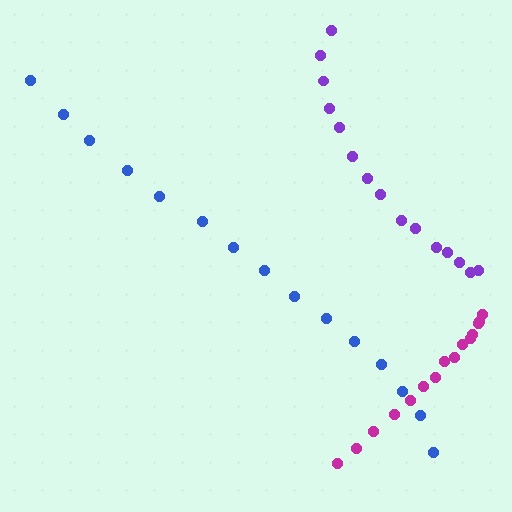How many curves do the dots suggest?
There are 3 distinct paths.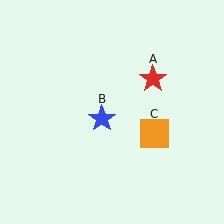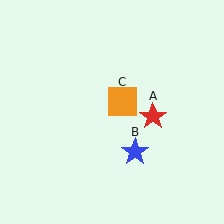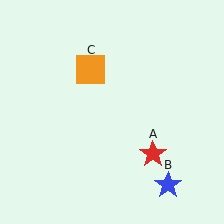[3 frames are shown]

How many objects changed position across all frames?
3 objects changed position: red star (object A), blue star (object B), orange square (object C).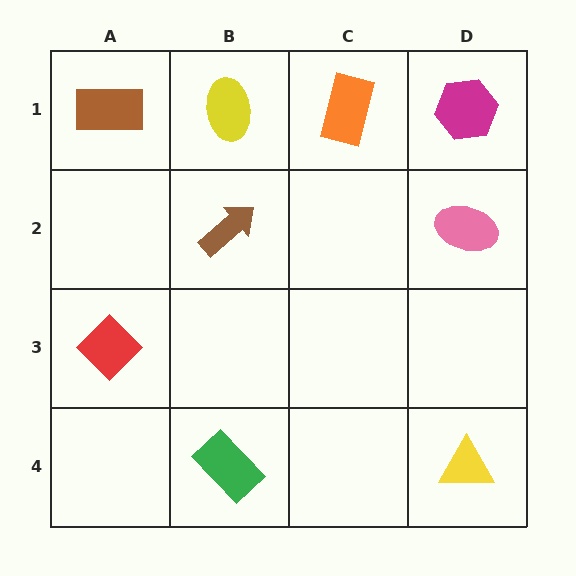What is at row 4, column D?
A yellow triangle.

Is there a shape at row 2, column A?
No, that cell is empty.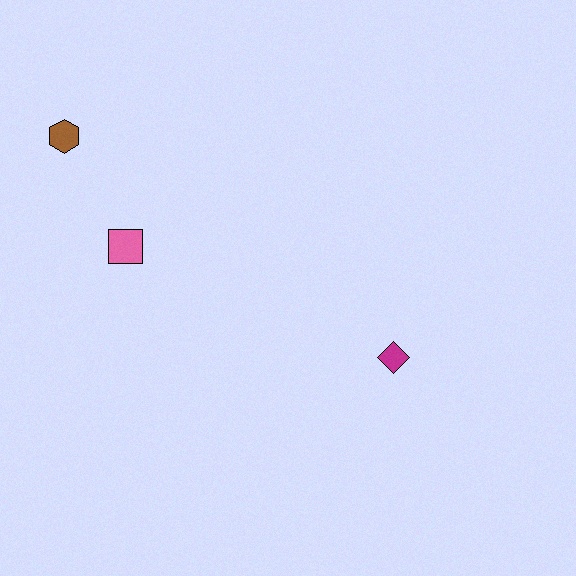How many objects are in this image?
There are 3 objects.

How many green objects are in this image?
There are no green objects.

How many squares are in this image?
There is 1 square.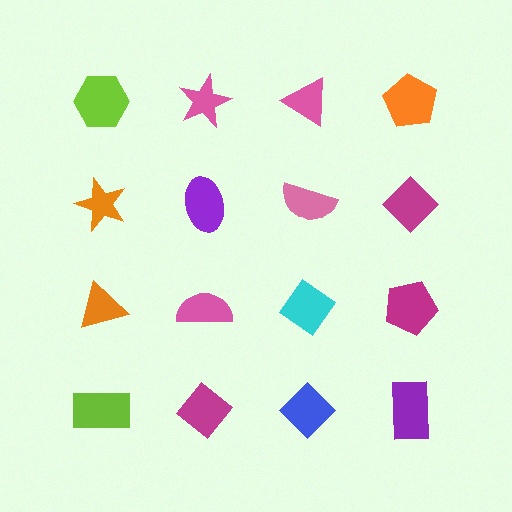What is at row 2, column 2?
A purple ellipse.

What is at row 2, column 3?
A pink semicircle.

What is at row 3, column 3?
A cyan diamond.